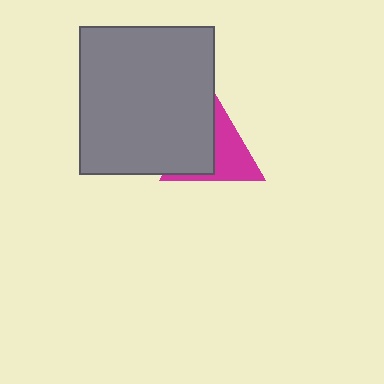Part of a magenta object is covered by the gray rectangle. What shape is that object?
It is a triangle.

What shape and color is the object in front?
The object in front is a gray rectangle.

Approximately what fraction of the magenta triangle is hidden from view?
Roughly 49% of the magenta triangle is hidden behind the gray rectangle.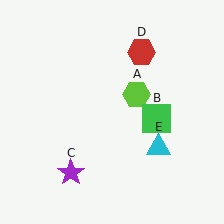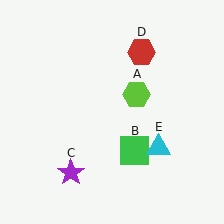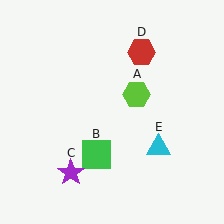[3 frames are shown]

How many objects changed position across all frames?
1 object changed position: green square (object B).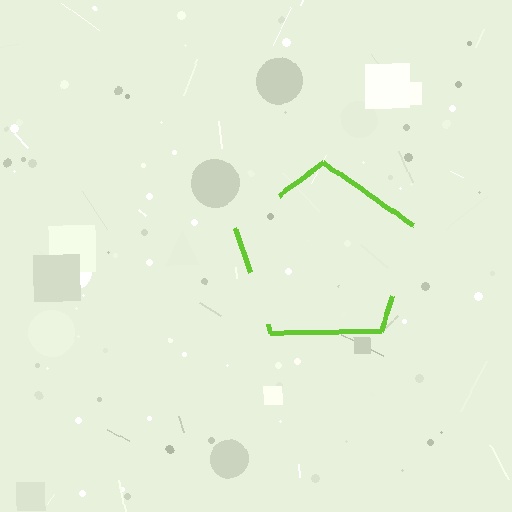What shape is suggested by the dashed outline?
The dashed outline suggests a pentagon.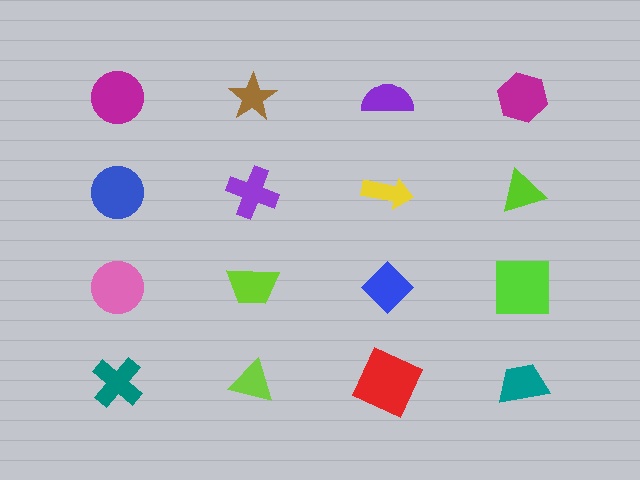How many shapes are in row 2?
4 shapes.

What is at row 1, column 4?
A magenta hexagon.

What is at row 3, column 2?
A lime trapezoid.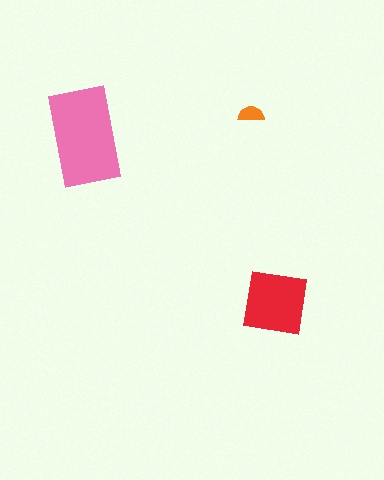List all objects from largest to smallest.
The pink rectangle, the red square, the orange semicircle.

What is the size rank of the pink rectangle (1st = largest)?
1st.